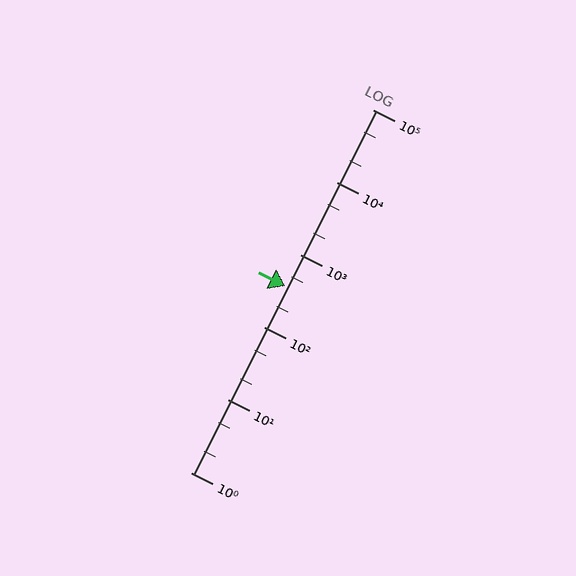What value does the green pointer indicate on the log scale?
The pointer indicates approximately 370.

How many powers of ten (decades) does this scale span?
The scale spans 5 decades, from 1 to 100000.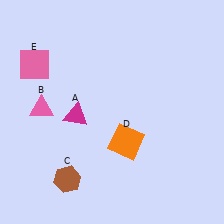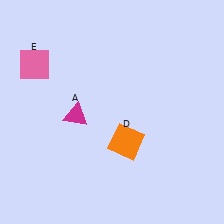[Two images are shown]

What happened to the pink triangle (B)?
The pink triangle (B) was removed in Image 2. It was in the top-left area of Image 1.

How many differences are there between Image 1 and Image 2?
There are 2 differences between the two images.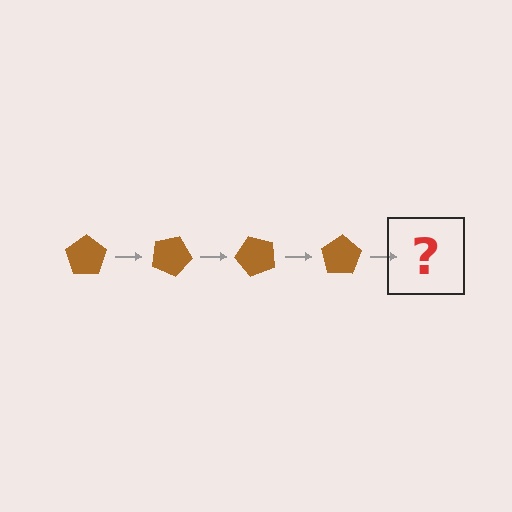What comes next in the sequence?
The next element should be a brown pentagon rotated 100 degrees.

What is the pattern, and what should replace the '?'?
The pattern is that the pentagon rotates 25 degrees each step. The '?' should be a brown pentagon rotated 100 degrees.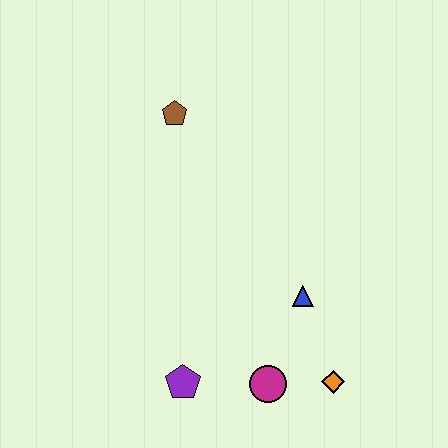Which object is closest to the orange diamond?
The magenta circle is closest to the orange diamond.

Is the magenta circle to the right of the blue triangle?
No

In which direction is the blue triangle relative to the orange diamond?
The blue triangle is above the orange diamond.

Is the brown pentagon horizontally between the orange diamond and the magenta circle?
No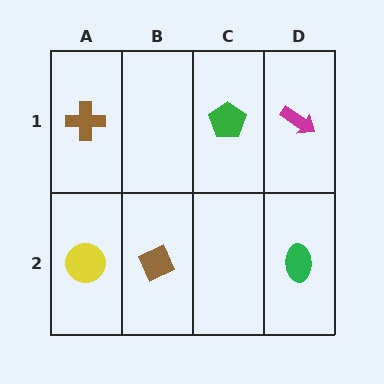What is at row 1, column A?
A brown cross.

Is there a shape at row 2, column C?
No, that cell is empty.